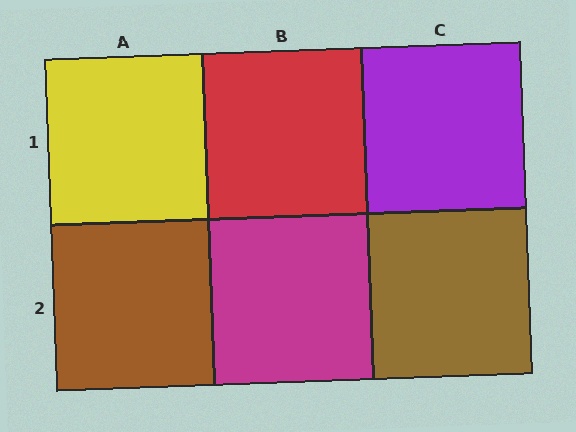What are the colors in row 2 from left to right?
Brown, magenta, brown.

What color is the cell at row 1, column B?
Red.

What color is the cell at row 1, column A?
Yellow.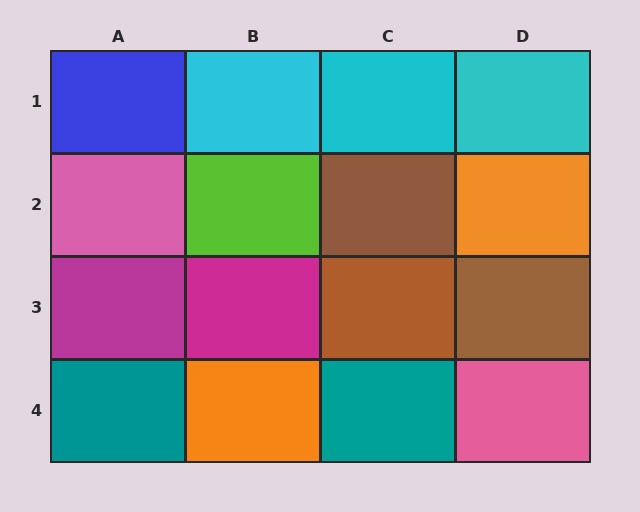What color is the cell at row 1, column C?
Cyan.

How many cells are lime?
1 cell is lime.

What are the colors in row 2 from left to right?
Pink, lime, brown, orange.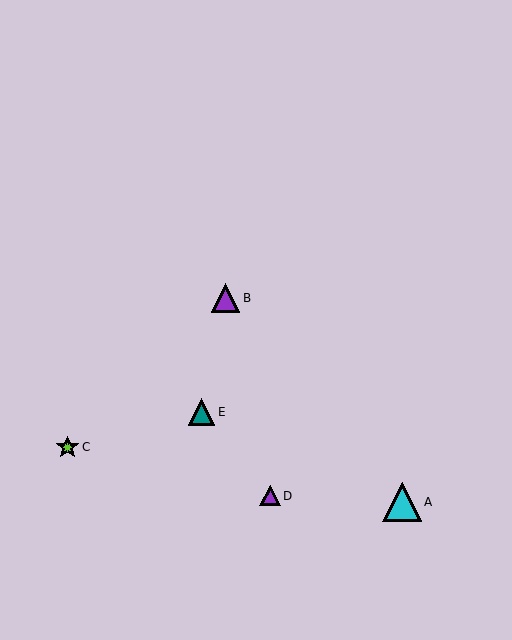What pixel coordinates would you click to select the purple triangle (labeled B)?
Click at (226, 298) to select the purple triangle B.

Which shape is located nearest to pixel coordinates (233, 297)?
The purple triangle (labeled B) at (226, 298) is nearest to that location.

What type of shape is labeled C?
Shape C is a lime star.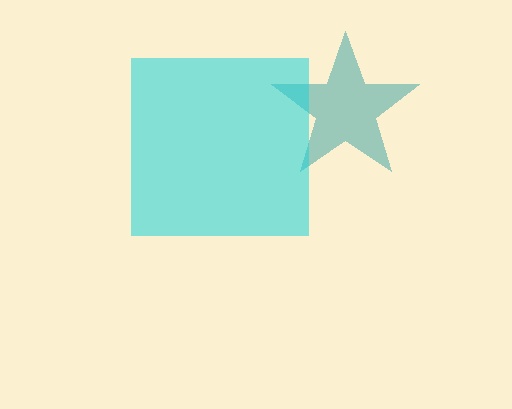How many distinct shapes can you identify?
There are 2 distinct shapes: a teal star, a cyan square.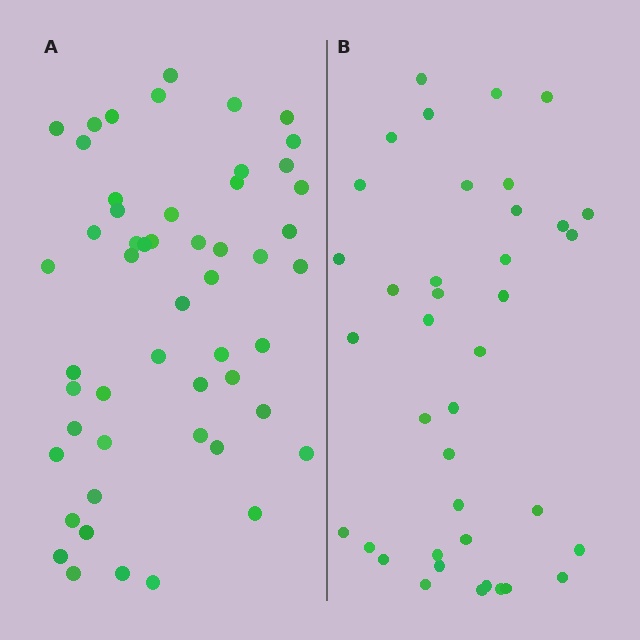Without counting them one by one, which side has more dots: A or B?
Region A (the left region) has more dots.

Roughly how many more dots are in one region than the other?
Region A has approximately 15 more dots than region B.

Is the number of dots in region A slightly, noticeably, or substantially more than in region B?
Region A has noticeably more, but not dramatically so. The ratio is roughly 1.3 to 1.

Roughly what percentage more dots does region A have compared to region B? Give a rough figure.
About 35% more.